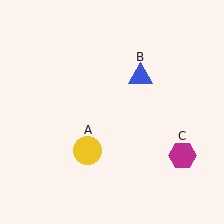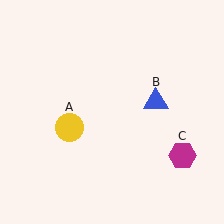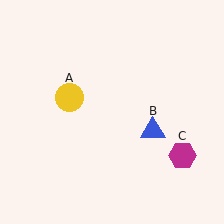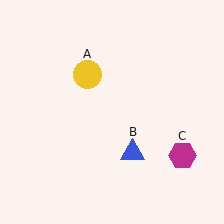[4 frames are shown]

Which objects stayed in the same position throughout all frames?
Magenta hexagon (object C) remained stationary.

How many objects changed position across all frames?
2 objects changed position: yellow circle (object A), blue triangle (object B).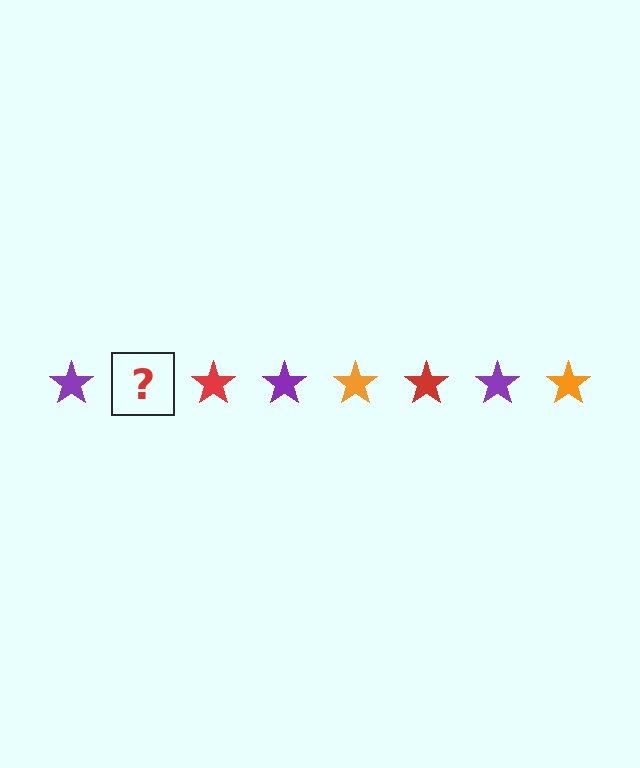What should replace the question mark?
The question mark should be replaced with an orange star.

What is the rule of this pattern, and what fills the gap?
The rule is that the pattern cycles through purple, orange, red stars. The gap should be filled with an orange star.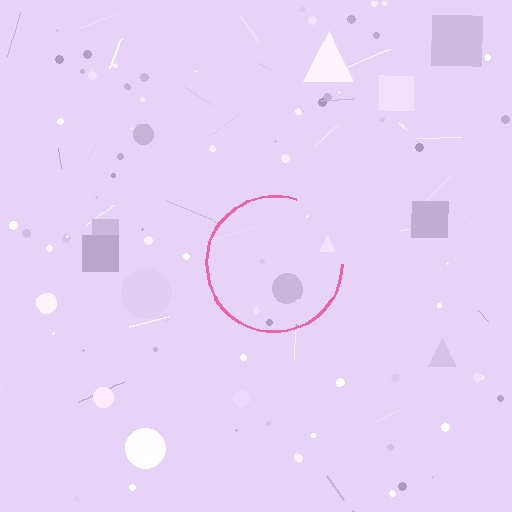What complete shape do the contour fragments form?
The contour fragments form a circle.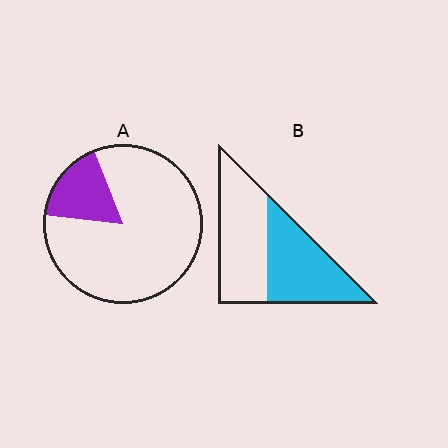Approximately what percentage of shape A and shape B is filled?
A is approximately 15% and B is approximately 50%.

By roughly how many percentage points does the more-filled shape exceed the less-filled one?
By roughly 30 percentage points (B over A).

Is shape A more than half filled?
No.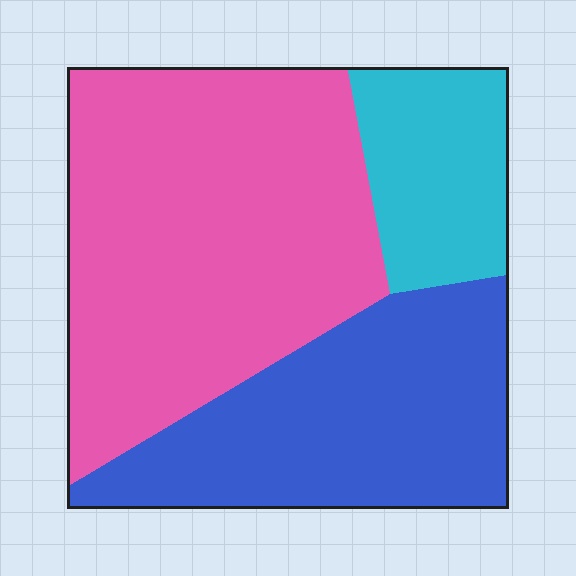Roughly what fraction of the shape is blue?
Blue takes up about one third (1/3) of the shape.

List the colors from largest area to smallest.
From largest to smallest: pink, blue, cyan.